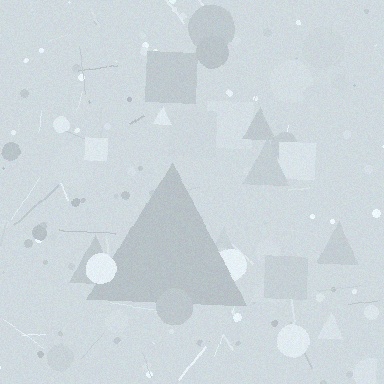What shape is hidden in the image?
A triangle is hidden in the image.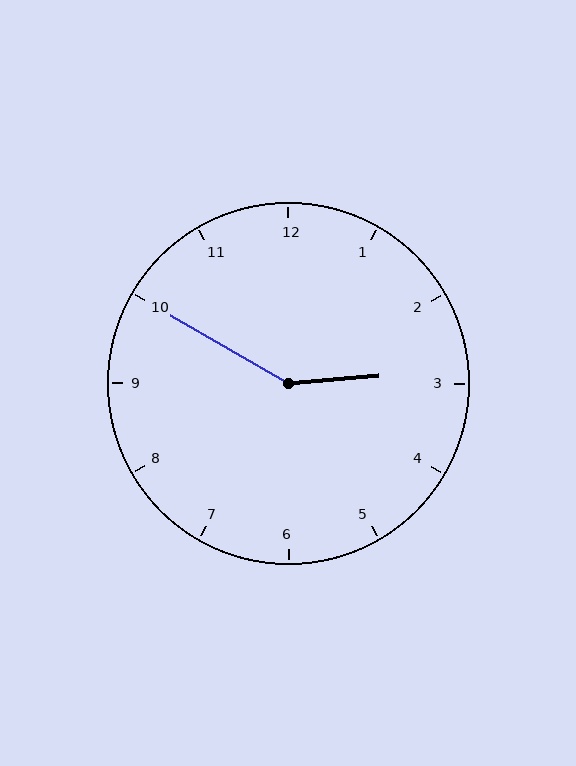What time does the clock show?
2:50.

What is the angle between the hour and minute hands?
Approximately 145 degrees.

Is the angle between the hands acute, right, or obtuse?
It is obtuse.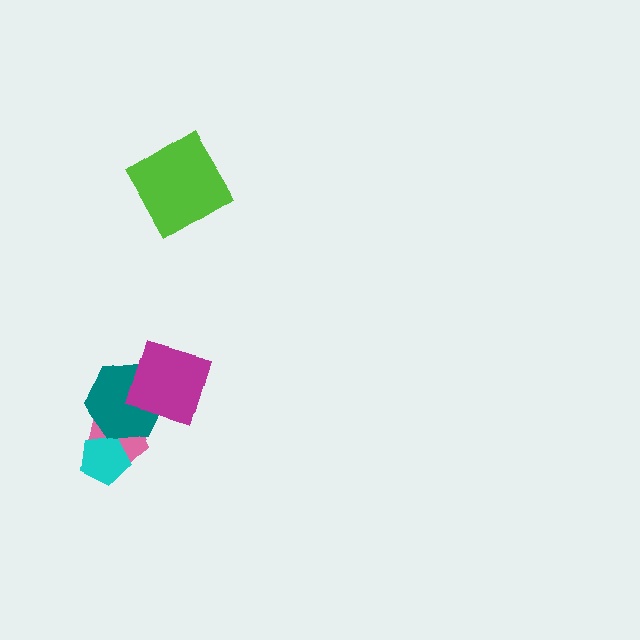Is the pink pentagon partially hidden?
Yes, it is partially covered by another shape.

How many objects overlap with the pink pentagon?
2 objects overlap with the pink pentagon.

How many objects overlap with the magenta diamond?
1 object overlaps with the magenta diamond.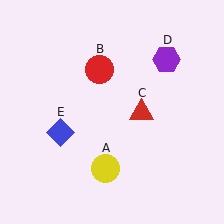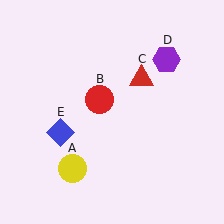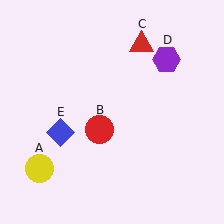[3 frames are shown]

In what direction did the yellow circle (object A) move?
The yellow circle (object A) moved left.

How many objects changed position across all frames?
3 objects changed position: yellow circle (object A), red circle (object B), red triangle (object C).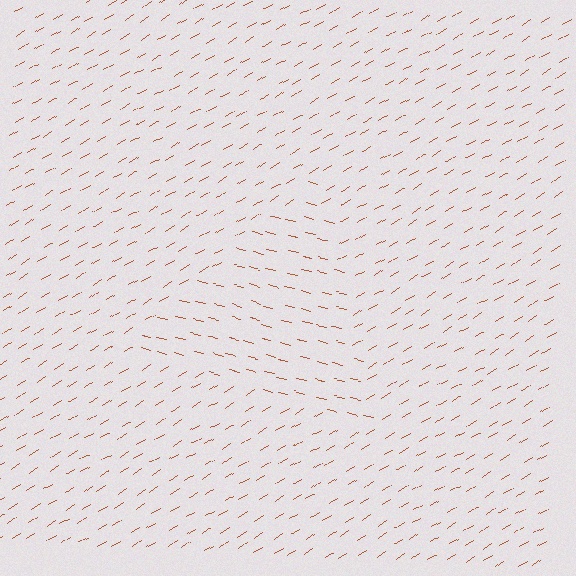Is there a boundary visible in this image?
Yes, there is a texture boundary formed by a change in line orientation.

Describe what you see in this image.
The image is filled with small brown line segments. A triangle region in the image has lines oriented differently from the surrounding lines, creating a visible texture boundary.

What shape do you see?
I see a triangle.